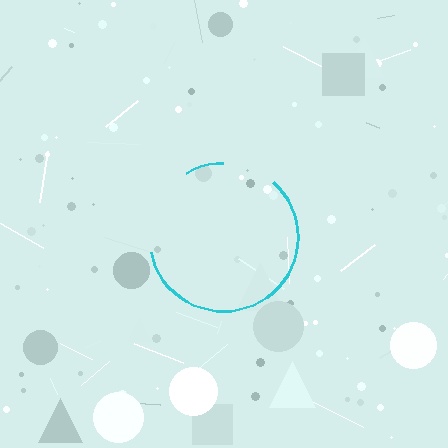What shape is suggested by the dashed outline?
The dashed outline suggests a circle.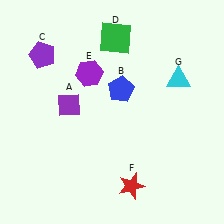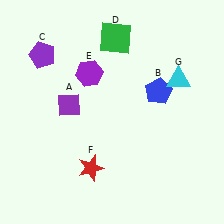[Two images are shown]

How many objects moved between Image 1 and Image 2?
2 objects moved between the two images.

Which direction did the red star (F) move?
The red star (F) moved left.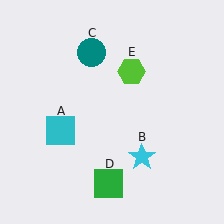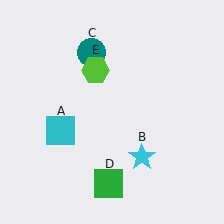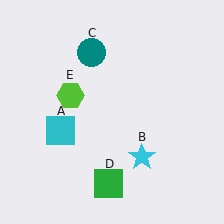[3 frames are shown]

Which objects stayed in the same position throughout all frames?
Cyan square (object A) and cyan star (object B) and teal circle (object C) and green square (object D) remained stationary.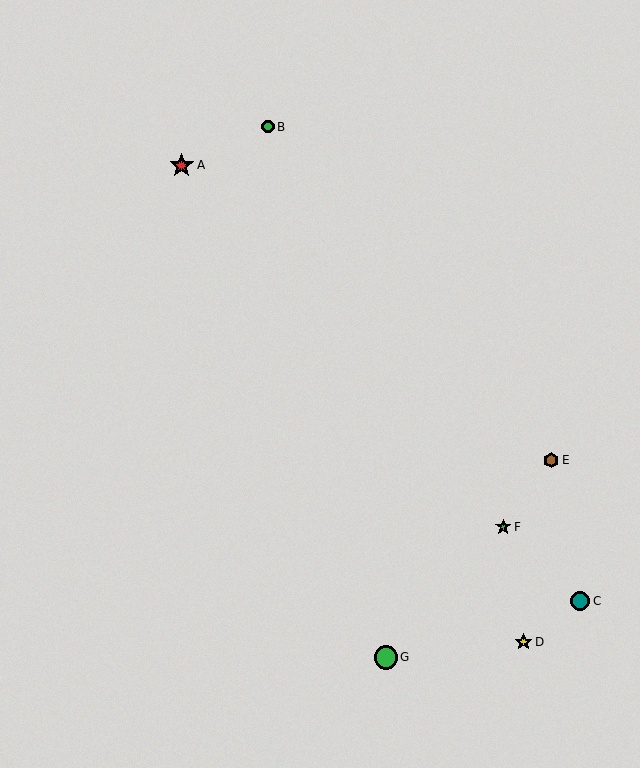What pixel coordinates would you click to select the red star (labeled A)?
Click at (182, 165) to select the red star A.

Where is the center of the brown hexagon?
The center of the brown hexagon is at (551, 460).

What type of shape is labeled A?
Shape A is a red star.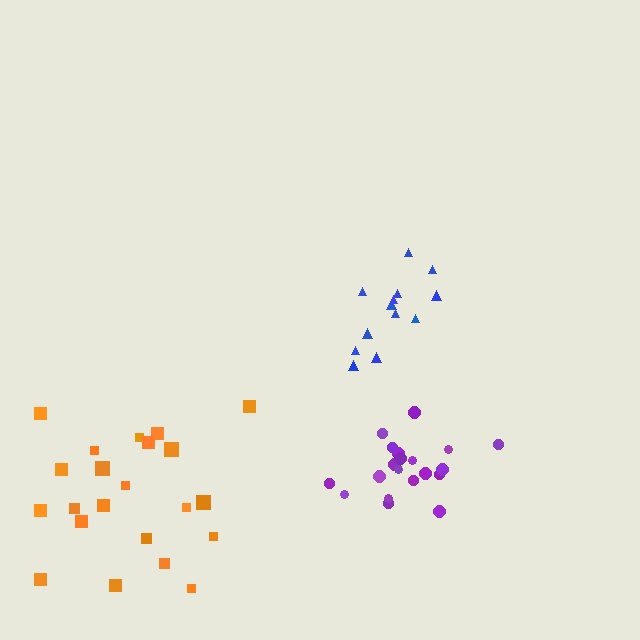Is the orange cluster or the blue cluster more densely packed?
Blue.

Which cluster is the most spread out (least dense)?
Orange.